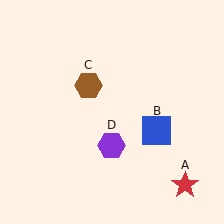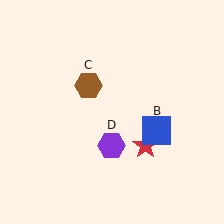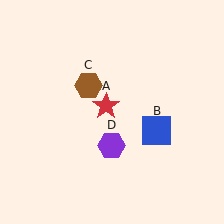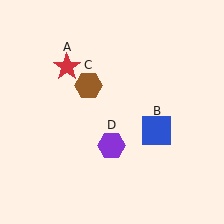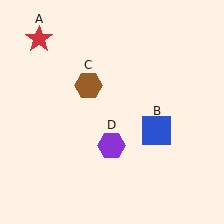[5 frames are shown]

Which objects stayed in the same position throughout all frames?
Blue square (object B) and brown hexagon (object C) and purple hexagon (object D) remained stationary.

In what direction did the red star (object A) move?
The red star (object A) moved up and to the left.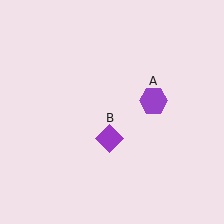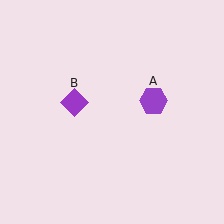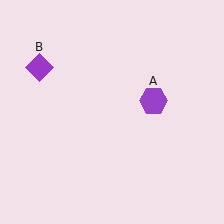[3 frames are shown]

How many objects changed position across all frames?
1 object changed position: purple diamond (object B).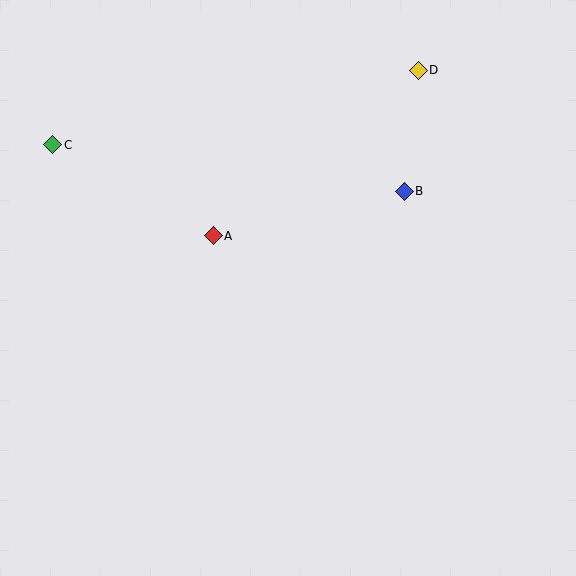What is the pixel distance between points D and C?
The distance between D and C is 373 pixels.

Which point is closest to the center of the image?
Point A at (213, 236) is closest to the center.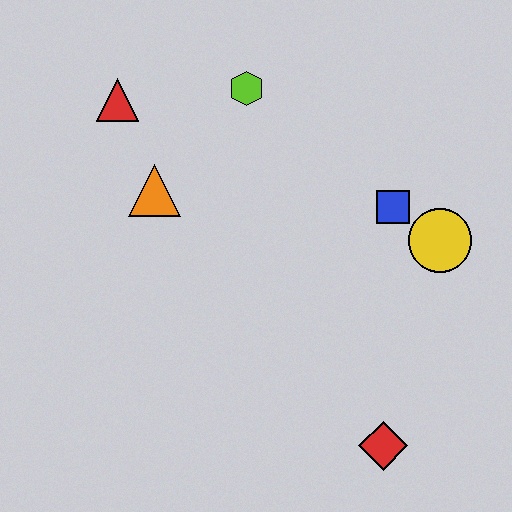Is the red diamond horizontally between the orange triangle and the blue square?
Yes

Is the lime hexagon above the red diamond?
Yes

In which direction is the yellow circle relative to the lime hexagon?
The yellow circle is to the right of the lime hexagon.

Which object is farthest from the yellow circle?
The red triangle is farthest from the yellow circle.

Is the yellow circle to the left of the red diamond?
No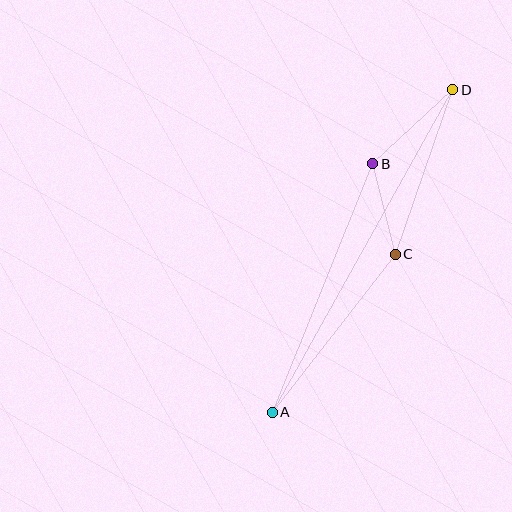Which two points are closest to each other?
Points B and C are closest to each other.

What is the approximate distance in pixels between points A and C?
The distance between A and C is approximately 200 pixels.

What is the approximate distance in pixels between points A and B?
The distance between A and B is approximately 268 pixels.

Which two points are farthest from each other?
Points A and D are farthest from each other.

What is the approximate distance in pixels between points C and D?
The distance between C and D is approximately 175 pixels.